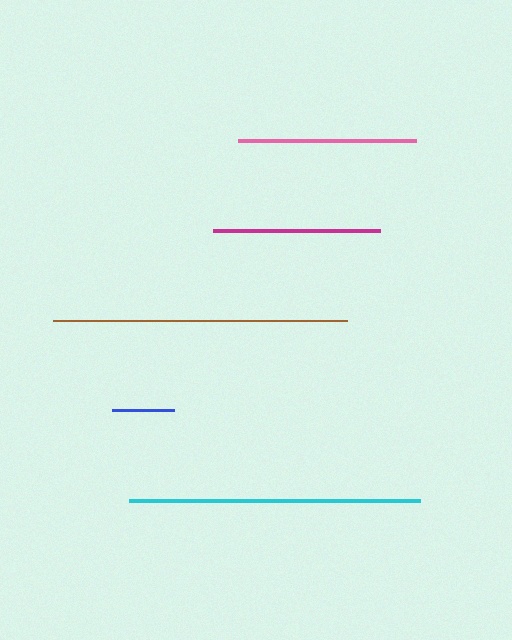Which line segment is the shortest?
The blue line is the shortest at approximately 61 pixels.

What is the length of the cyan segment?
The cyan segment is approximately 291 pixels long.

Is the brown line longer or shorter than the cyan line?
The brown line is longer than the cyan line.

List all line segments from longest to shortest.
From longest to shortest: brown, cyan, pink, magenta, blue.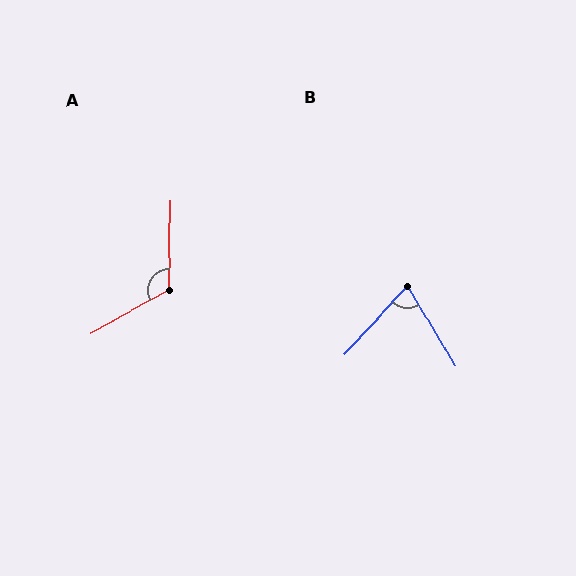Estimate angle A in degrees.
Approximately 120 degrees.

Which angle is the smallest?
B, at approximately 74 degrees.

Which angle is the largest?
A, at approximately 120 degrees.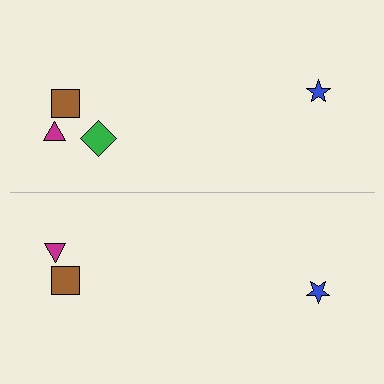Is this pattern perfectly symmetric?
No, the pattern is not perfectly symmetric. A green diamond is missing from the bottom side.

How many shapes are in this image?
There are 7 shapes in this image.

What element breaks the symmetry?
A green diamond is missing from the bottom side.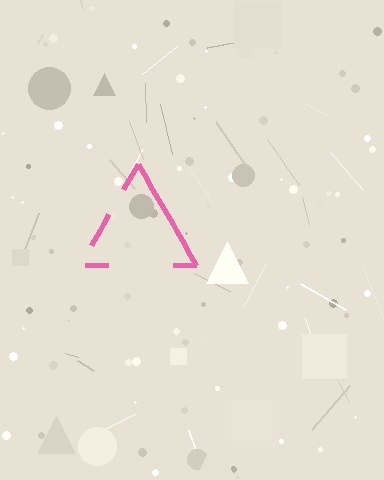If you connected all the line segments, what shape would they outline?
They would outline a triangle.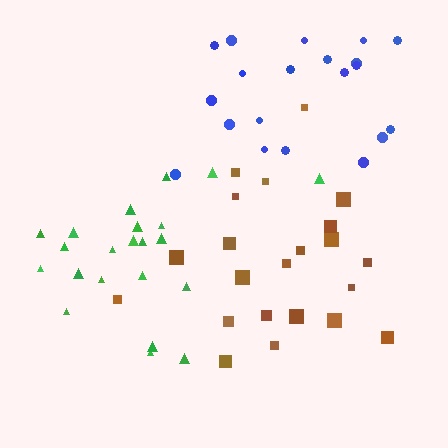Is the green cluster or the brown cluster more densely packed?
Brown.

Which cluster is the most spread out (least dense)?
Blue.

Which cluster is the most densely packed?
Brown.